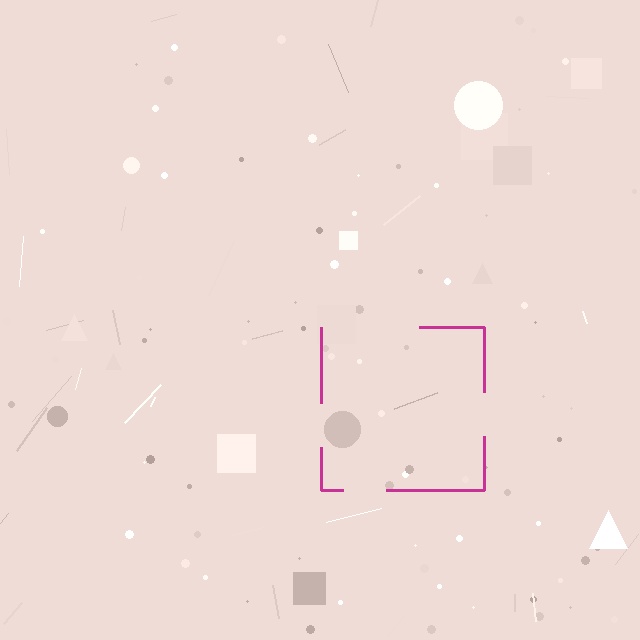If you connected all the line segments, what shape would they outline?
They would outline a square.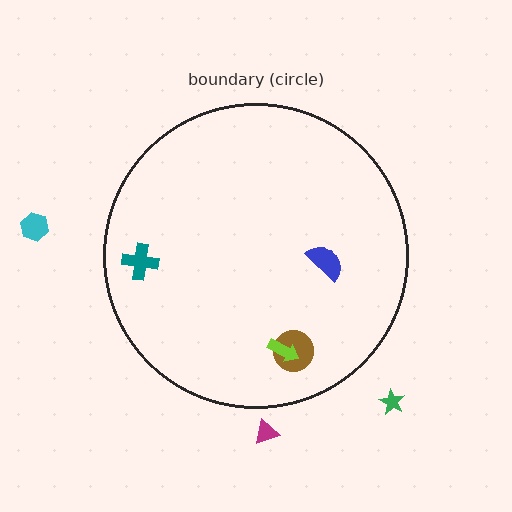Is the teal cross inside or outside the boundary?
Inside.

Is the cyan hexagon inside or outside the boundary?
Outside.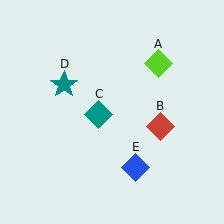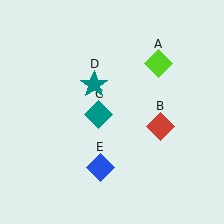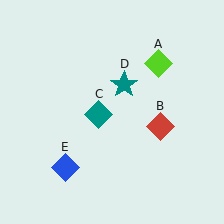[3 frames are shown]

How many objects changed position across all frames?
2 objects changed position: teal star (object D), blue diamond (object E).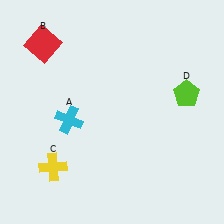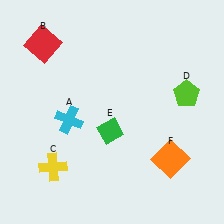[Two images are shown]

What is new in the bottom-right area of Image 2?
An orange square (F) was added in the bottom-right area of Image 2.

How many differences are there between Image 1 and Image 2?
There are 2 differences between the two images.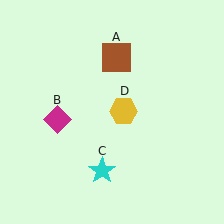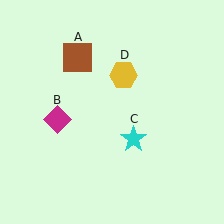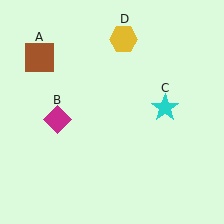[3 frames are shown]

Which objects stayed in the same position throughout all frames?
Magenta diamond (object B) remained stationary.